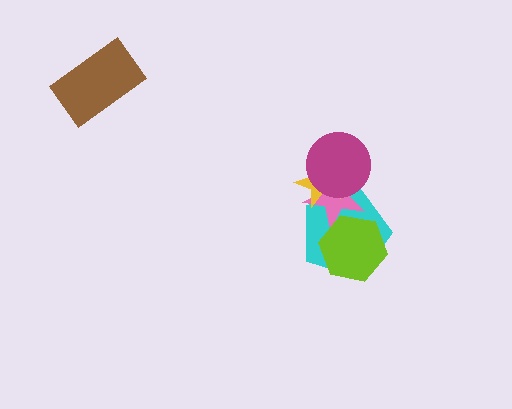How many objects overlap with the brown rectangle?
0 objects overlap with the brown rectangle.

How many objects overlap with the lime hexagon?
2 objects overlap with the lime hexagon.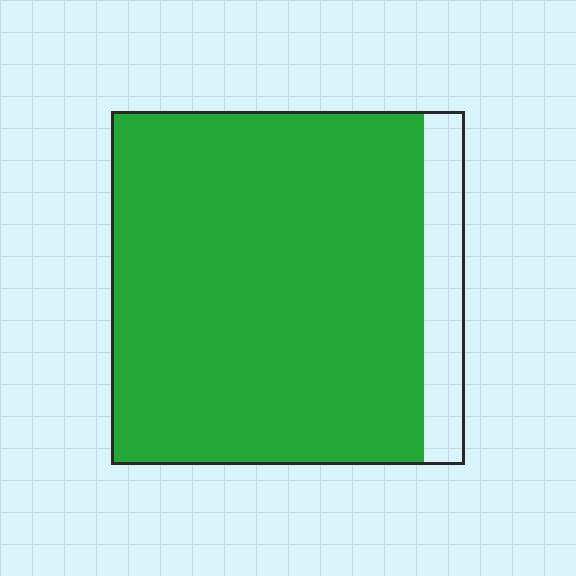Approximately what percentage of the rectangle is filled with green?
Approximately 90%.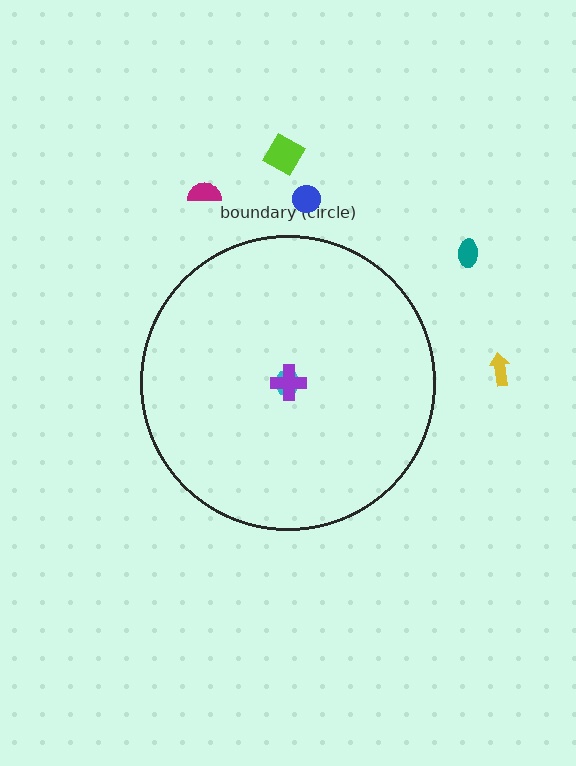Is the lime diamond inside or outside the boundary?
Outside.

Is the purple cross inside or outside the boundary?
Inside.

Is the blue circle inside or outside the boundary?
Outside.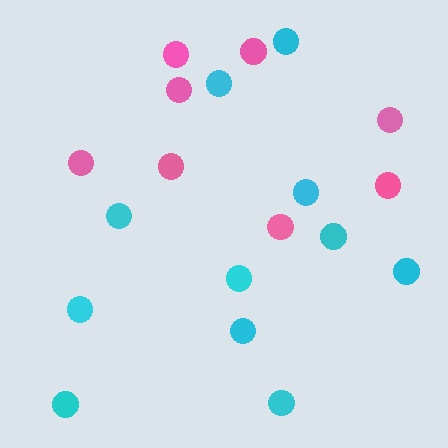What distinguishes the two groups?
There are 2 groups: one group of pink circles (8) and one group of cyan circles (11).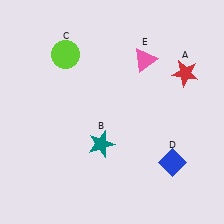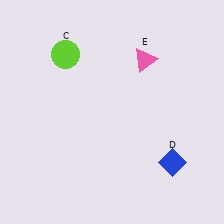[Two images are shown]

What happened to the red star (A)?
The red star (A) was removed in Image 2. It was in the top-right area of Image 1.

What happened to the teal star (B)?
The teal star (B) was removed in Image 2. It was in the bottom-left area of Image 1.